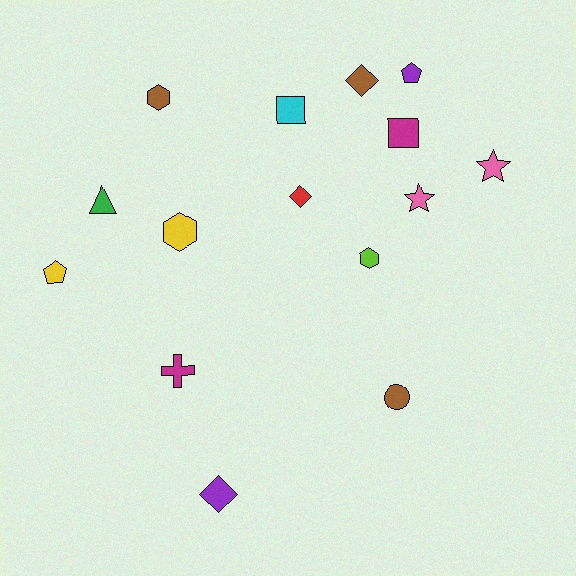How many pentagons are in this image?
There are 2 pentagons.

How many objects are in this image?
There are 15 objects.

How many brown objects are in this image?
There are 3 brown objects.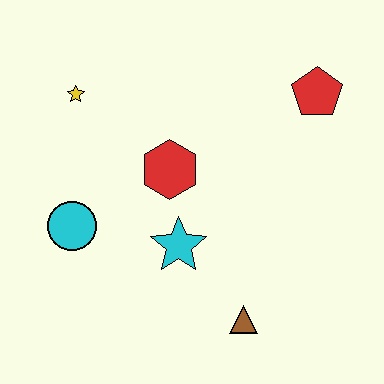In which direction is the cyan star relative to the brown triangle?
The cyan star is above the brown triangle.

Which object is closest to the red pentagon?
The red hexagon is closest to the red pentagon.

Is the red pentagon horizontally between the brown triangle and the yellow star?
No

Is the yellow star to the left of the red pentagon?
Yes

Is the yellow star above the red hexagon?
Yes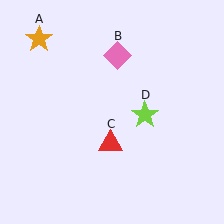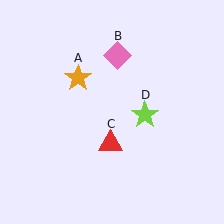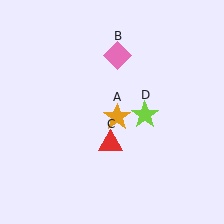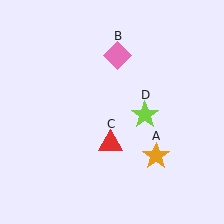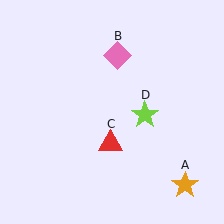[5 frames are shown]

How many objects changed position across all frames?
1 object changed position: orange star (object A).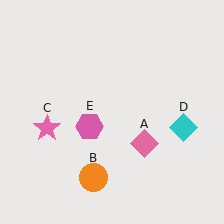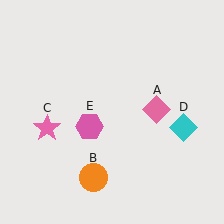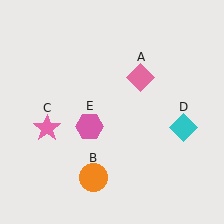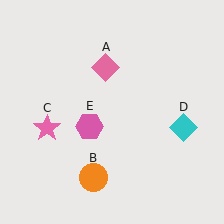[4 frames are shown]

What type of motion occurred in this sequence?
The pink diamond (object A) rotated counterclockwise around the center of the scene.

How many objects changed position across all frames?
1 object changed position: pink diamond (object A).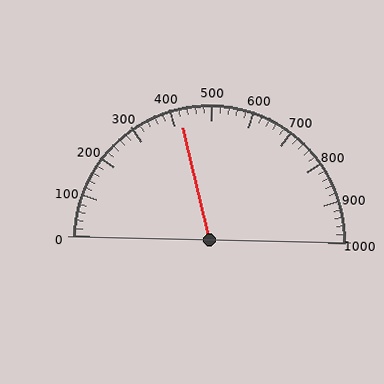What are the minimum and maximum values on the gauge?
The gauge ranges from 0 to 1000.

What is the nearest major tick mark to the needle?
The nearest major tick mark is 400.